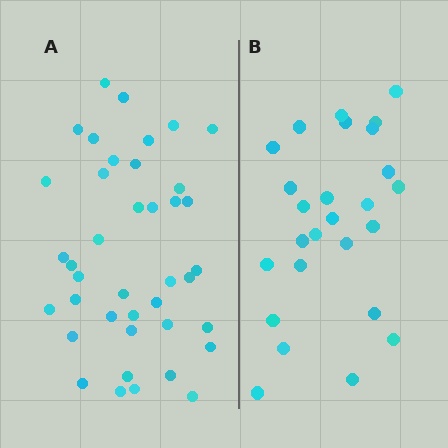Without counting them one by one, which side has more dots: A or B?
Region A (the left region) has more dots.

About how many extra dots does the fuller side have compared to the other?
Region A has approximately 15 more dots than region B.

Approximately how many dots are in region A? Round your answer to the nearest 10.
About 40 dots.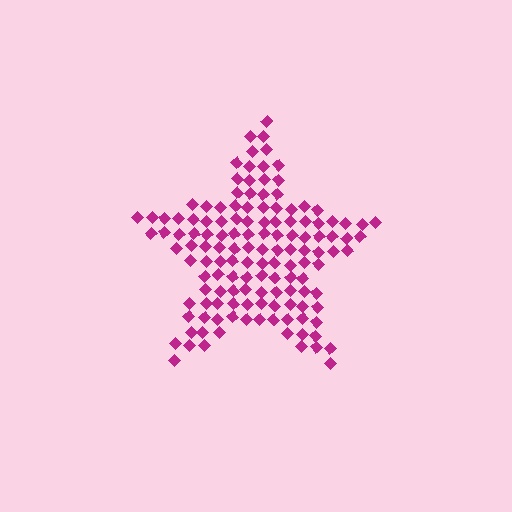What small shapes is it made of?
It is made of small diamonds.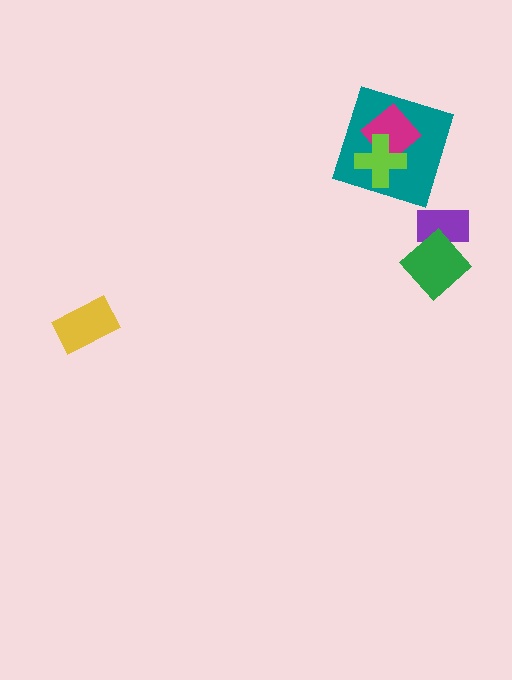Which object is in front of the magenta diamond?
The lime cross is in front of the magenta diamond.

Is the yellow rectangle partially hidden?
No, no other shape covers it.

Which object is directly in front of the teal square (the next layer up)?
The magenta diamond is directly in front of the teal square.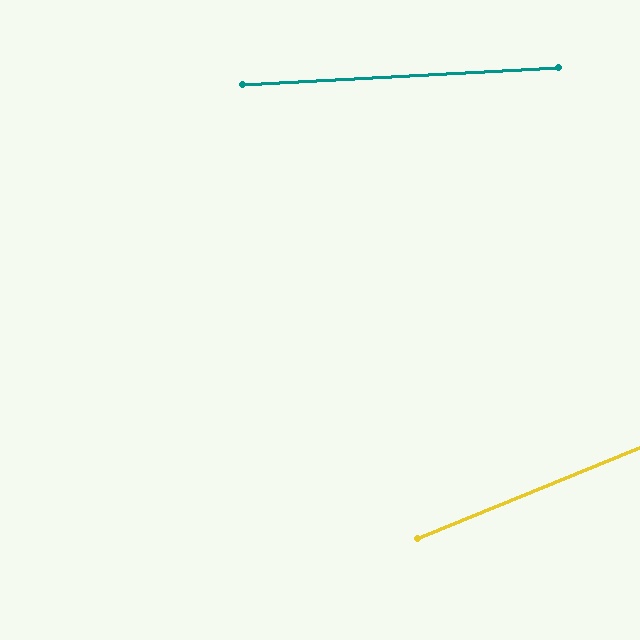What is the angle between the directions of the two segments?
Approximately 19 degrees.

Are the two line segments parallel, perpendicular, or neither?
Neither parallel nor perpendicular — they differ by about 19°.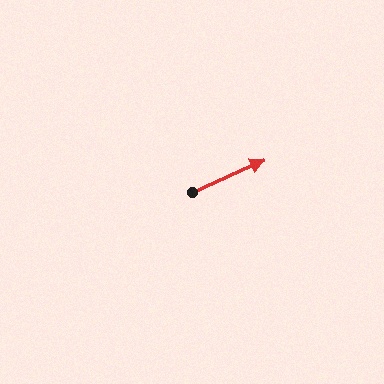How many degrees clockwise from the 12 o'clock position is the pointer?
Approximately 66 degrees.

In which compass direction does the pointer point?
Northeast.